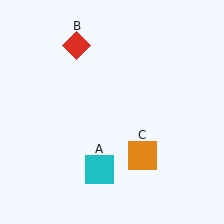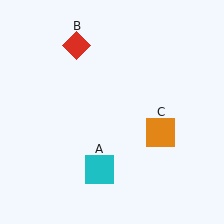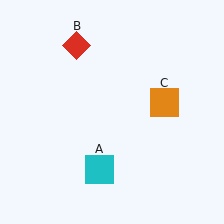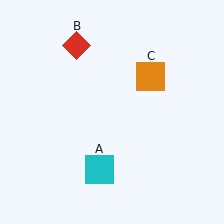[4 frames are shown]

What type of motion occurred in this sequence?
The orange square (object C) rotated counterclockwise around the center of the scene.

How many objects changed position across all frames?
1 object changed position: orange square (object C).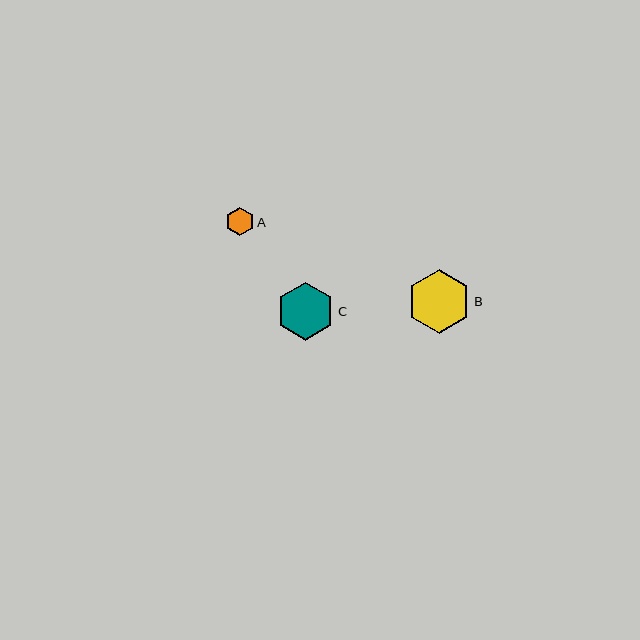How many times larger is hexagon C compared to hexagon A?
Hexagon C is approximately 2.0 times the size of hexagon A.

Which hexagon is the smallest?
Hexagon A is the smallest with a size of approximately 29 pixels.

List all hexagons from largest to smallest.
From largest to smallest: B, C, A.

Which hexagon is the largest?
Hexagon B is the largest with a size of approximately 64 pixels.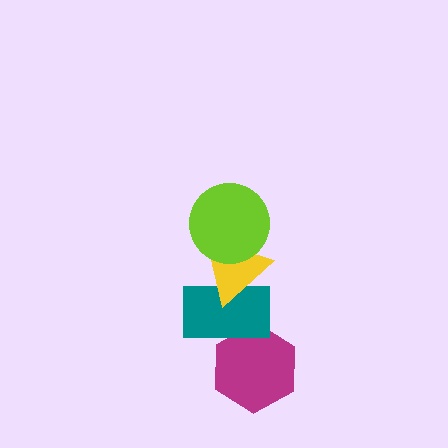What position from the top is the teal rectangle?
The teal rectangle is 3rd from the top.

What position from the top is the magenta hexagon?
The magenta hexagon is 4th from the top.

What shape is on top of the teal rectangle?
The yellow triangle is on top of the teal rectangle.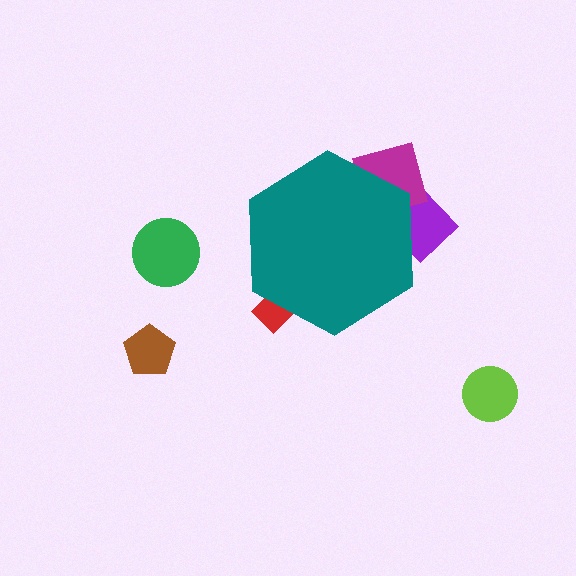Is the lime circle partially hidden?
No, the lime circle is fully visible.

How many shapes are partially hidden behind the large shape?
3 shapes are partially hidden.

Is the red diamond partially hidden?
Yes, the red diamond is partially hidden behind the teal hexagon.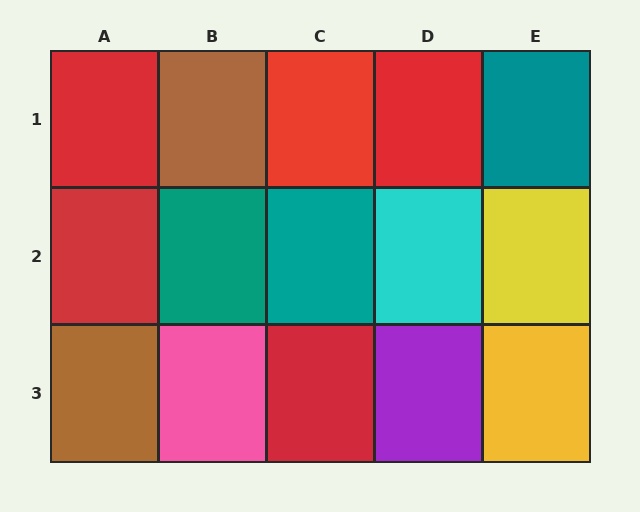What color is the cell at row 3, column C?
Red.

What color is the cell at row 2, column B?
Teal.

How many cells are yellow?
2 cells are yellow.